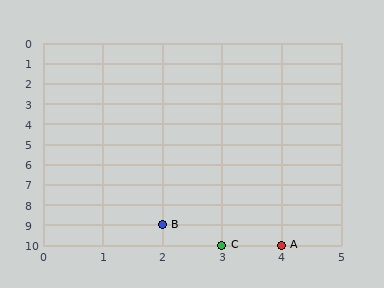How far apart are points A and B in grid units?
Points A and B are 2 columns and 1 row apart (about 2.2 grid units diagonally).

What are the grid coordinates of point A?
Point A is at grid coordinates (4, 10).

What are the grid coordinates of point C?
Point C is at grid coordinates (3, 10).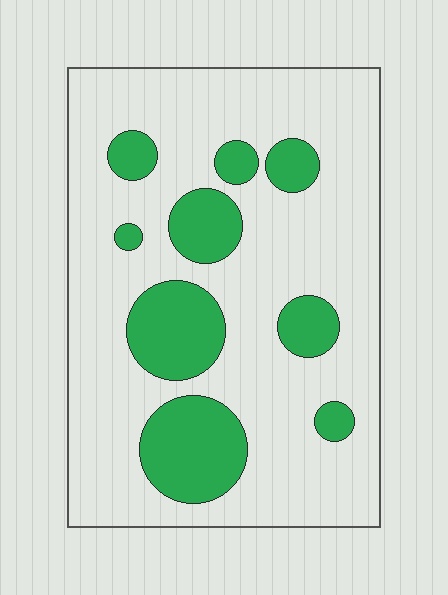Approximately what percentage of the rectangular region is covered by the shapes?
Approximately 25%.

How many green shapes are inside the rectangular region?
9.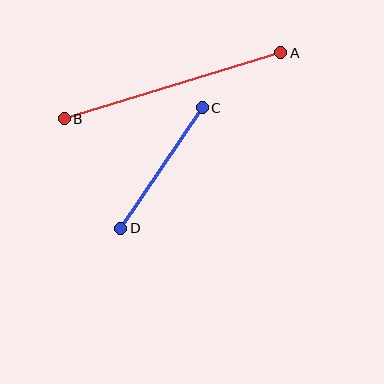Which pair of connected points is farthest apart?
Points A and B are farthest apart.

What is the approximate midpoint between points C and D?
The midpoint is at approximately (162, 168) pixels.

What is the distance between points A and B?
The distance is approximately 226 pixels.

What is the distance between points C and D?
The distance is approximately 146 pixels.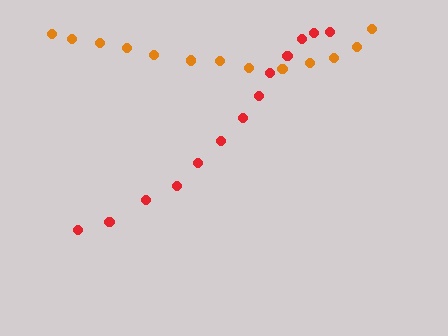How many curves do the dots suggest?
There are 2 distinct paths.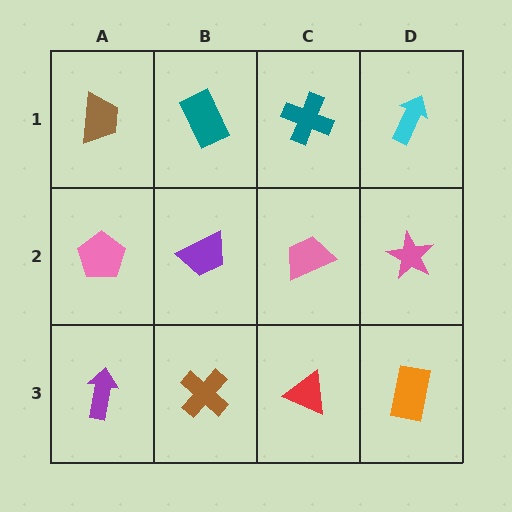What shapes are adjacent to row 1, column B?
A purple trapezoid (row 2, column B), a brown trapezoid (row 1, column A), a teal cross (row 1, column C).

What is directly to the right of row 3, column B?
A red triangle.